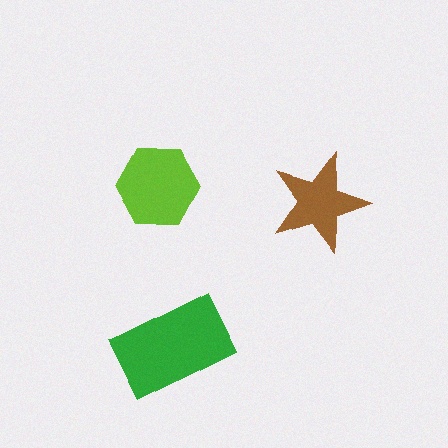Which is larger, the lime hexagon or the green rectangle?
The green rectangle.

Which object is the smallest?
The brown star.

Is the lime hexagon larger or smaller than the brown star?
Larger.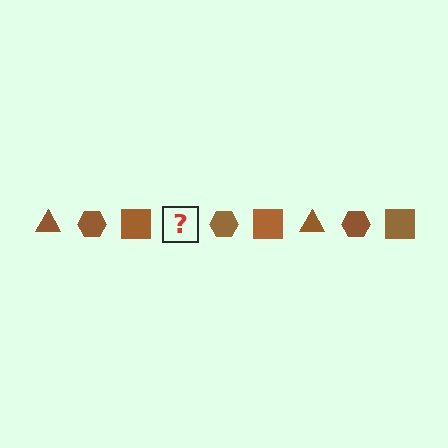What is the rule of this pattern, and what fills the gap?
The rule is that the pattern cycles through triangle, hexagon, square shapes in brown. The gap should be filled with a brown triangle.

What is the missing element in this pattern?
The missing element is a brown triangle.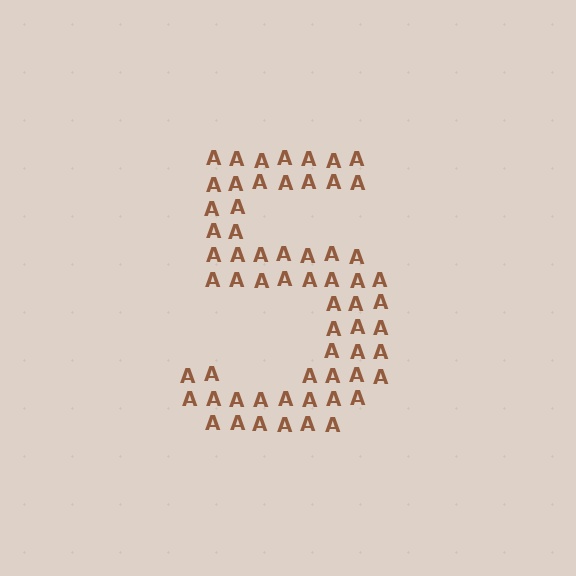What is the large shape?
The large shape is the digit 5.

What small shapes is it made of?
It is made of small letter A's.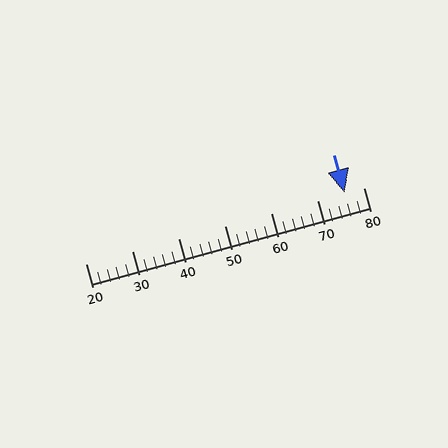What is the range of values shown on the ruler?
The ruler shows values from 20 to 80.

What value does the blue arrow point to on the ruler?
The blue arrow points to approximately 76.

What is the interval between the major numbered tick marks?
The major tick marks are spaced 10 units apart.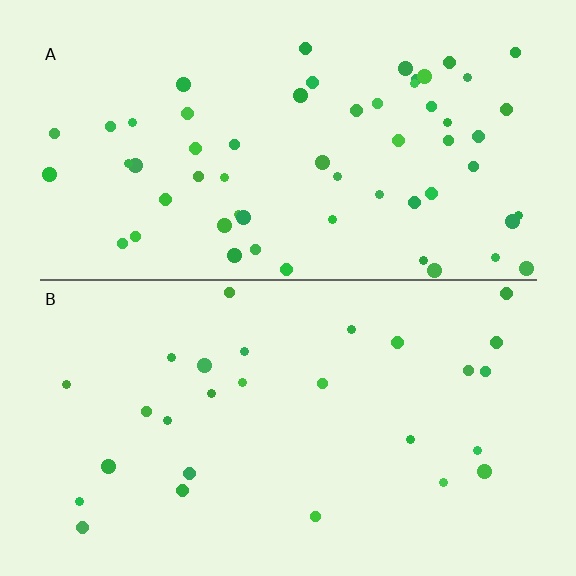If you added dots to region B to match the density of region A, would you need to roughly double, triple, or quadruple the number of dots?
Approximately double.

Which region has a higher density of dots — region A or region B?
A (the top).